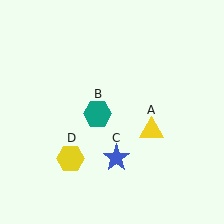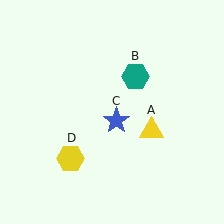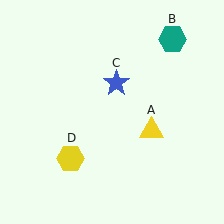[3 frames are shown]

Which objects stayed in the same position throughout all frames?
Yellow triangle (object A) and yellow hexagon (object D) remained stationary.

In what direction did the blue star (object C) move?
The blue star (object C) moved up.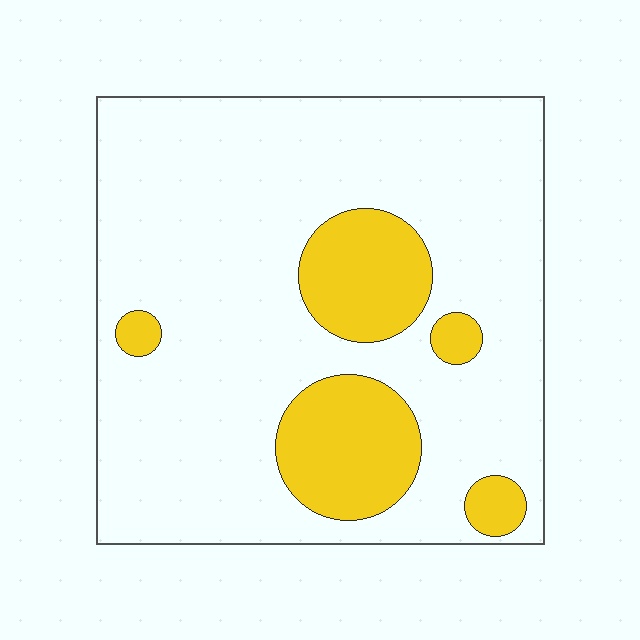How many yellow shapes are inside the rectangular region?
5.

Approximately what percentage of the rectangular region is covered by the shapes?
Approximately 20%.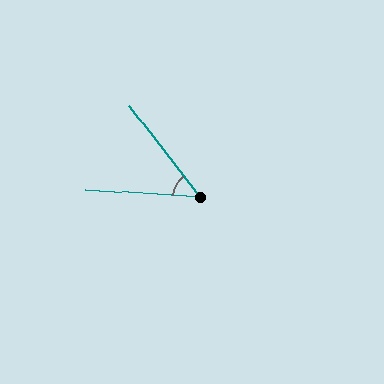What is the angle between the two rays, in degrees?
Approximately 48 degrees.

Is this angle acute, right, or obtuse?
It is acute.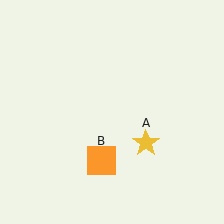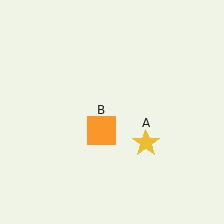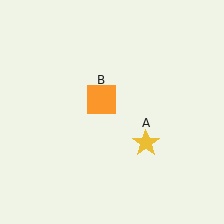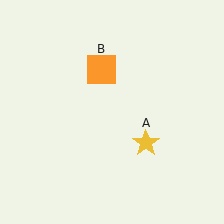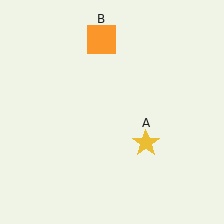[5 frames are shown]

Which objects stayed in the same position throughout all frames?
Yellow star (object A) remained stationary.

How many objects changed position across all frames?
1 object changed position: orange square (object B).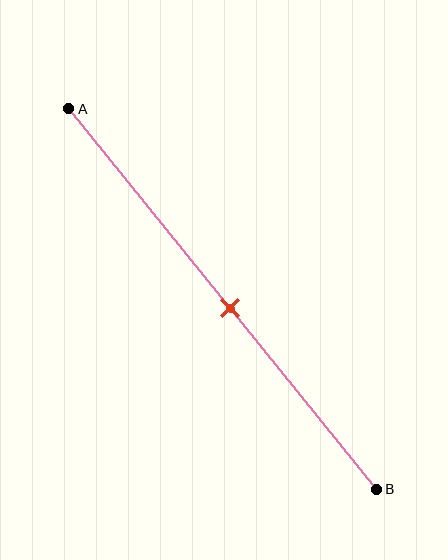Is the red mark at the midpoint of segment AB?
Yes, the mark is approximately at the midpoint.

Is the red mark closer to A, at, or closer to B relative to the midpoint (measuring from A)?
The red mark is approximately at the midpoint of segment AB.